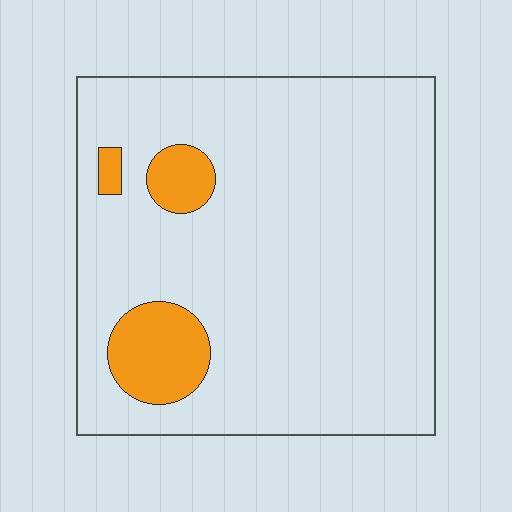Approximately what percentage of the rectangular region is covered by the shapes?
Approximately 10%.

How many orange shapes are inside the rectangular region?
3.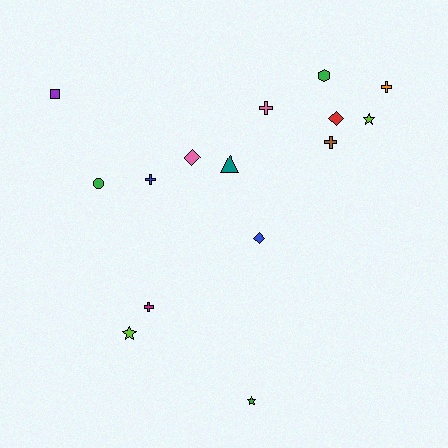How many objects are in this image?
There are 15 objects.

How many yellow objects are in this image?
There are no yellow objects.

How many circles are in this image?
There is 1 circle.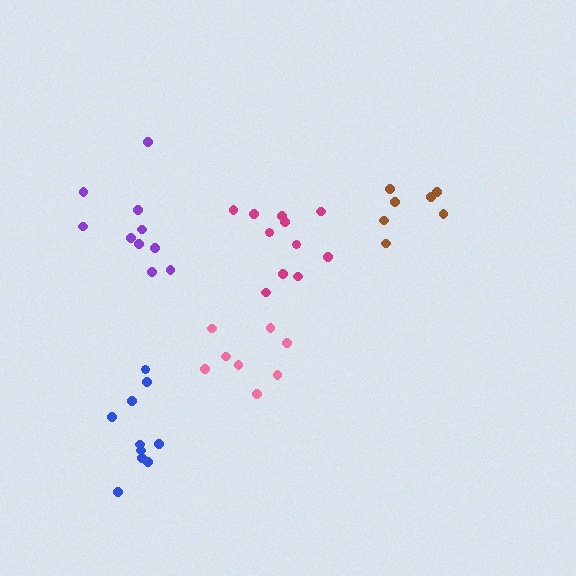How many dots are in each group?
Group 1: 11 dots, Group 2: 7 dots, Group 3: 8 dots, Group 4: 10 dots, Group 5: 10 dots (46 total).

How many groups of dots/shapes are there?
There are 5 groups.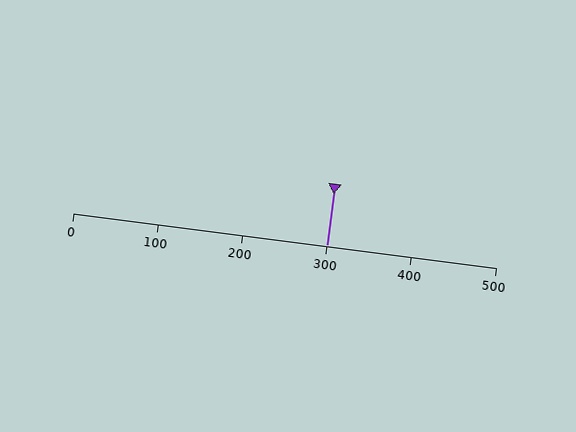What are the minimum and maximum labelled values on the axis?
The axis runs from 0 to 500.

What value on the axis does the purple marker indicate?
The marker indicates approximately 300.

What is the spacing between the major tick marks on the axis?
The major ticks are spaced 100 apart.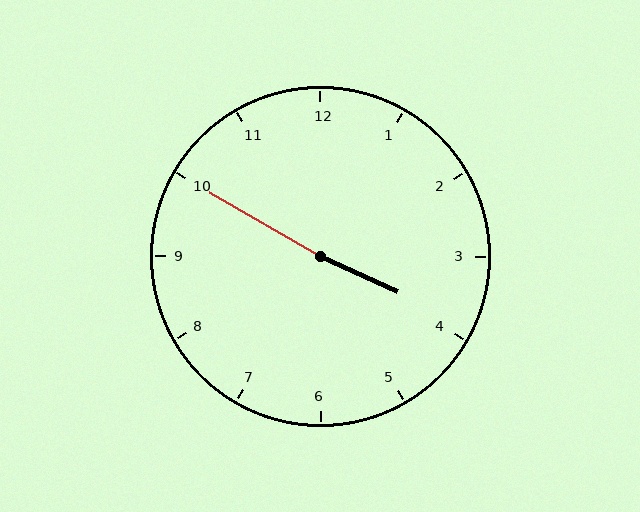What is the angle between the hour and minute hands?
Approximately 175 degrees.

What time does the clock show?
3:50.